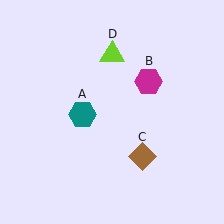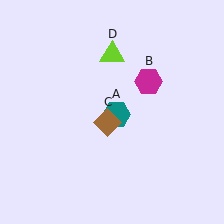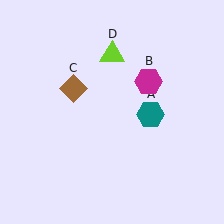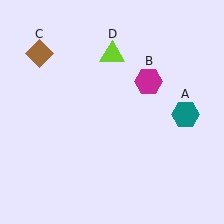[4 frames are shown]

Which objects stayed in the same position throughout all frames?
Magenta hexagon (object B) and lime triangle (object D) remained stationary.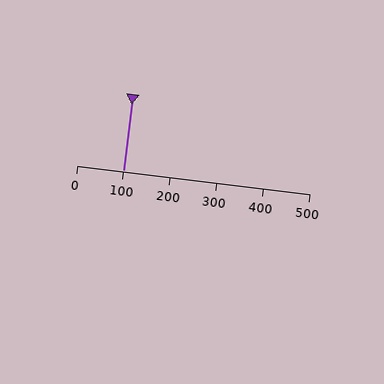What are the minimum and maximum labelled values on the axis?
The axis runs from 0 to 500.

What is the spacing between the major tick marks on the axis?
The major ticks are spaced 100 apart.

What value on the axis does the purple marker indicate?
The marker indicates approximately 100.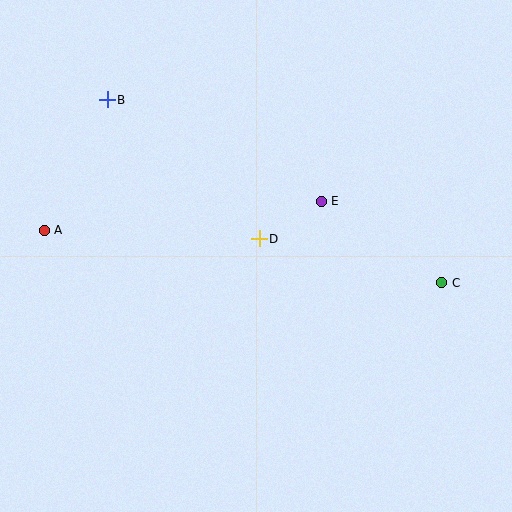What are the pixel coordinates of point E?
Point E is at (321, 201).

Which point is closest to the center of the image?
Point D at (259, 239) is closest to the center.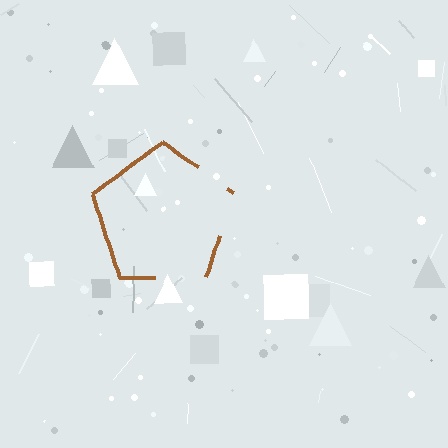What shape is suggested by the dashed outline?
The dashed outline suggests a pentagon.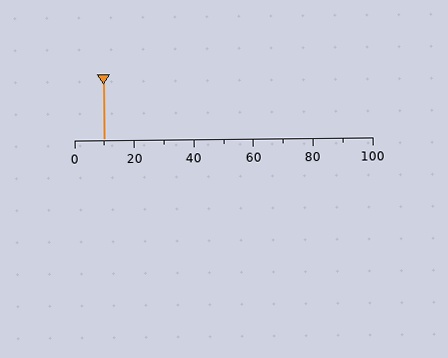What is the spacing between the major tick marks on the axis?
The major ticks are spaced 20 apart.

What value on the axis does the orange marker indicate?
The marker indicates approximately 10.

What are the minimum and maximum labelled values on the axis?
The axis runs from 0 to 100.